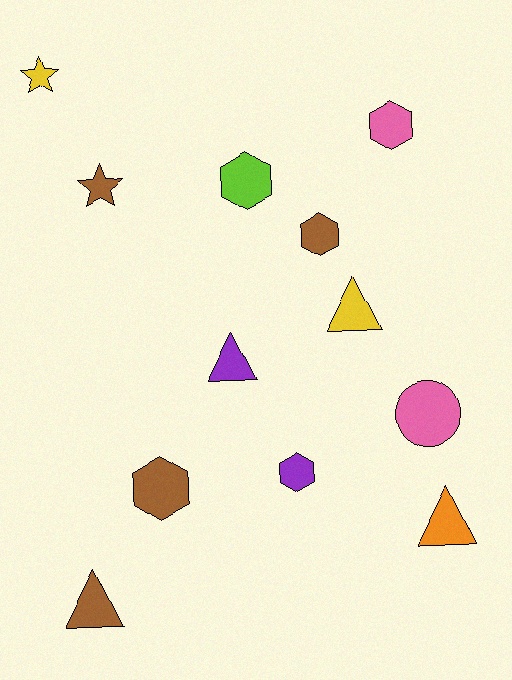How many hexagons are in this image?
There are 5 hexagons.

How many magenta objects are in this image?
There are no magenta objects.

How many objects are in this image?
There are 12 objects.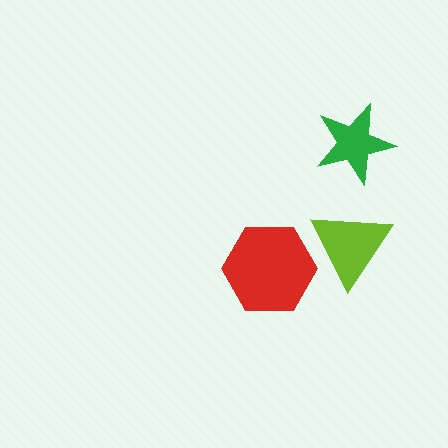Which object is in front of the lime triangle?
The red hexagon is in front of the lime triangle.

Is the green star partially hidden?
No, no other shape covers it.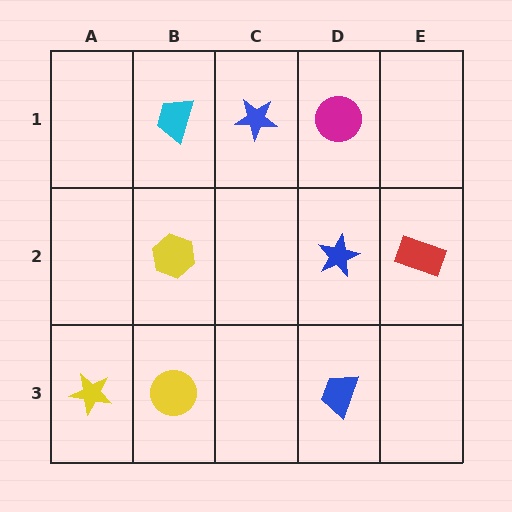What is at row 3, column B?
A yellow circle.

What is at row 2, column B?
A yellow hexagon.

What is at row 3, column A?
A yellow star.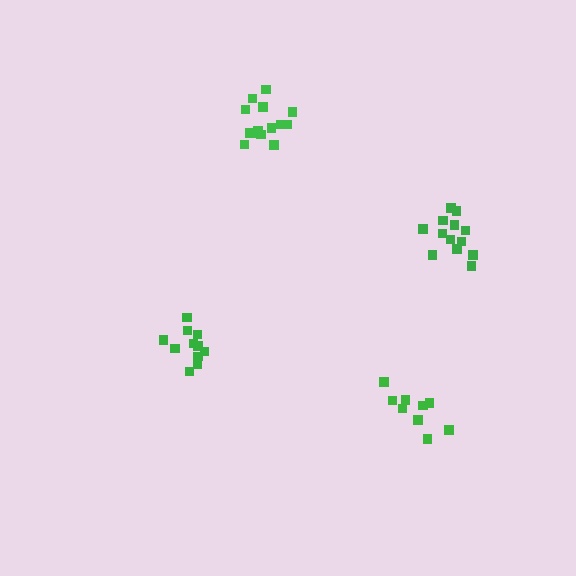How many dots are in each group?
Group 1: 9 dots, Group 2: 11 dots, Group 3: 13 dots, Group 4: 14 dots (47 total).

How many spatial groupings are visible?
There are 4 spatial groupings.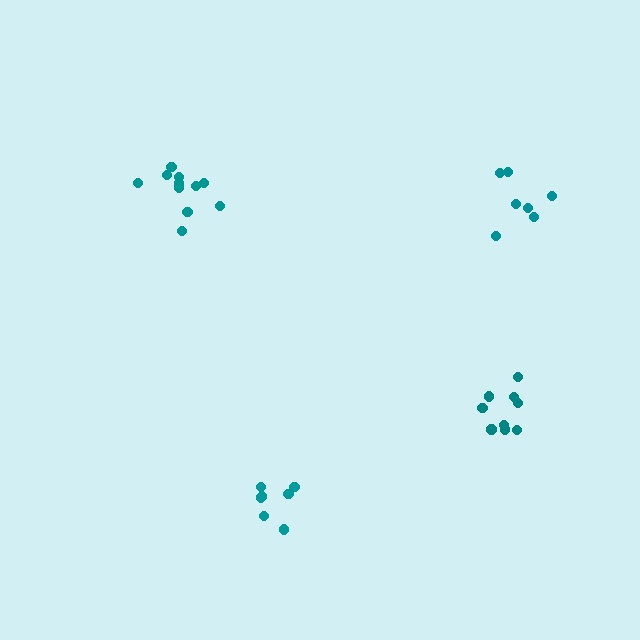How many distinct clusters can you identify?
There are 4 distinct clusters.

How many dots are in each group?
Group 1: 7 dots, Group 2: 11 dots, Group 3: 7 dots, Group 4: 9 dots (34 total).